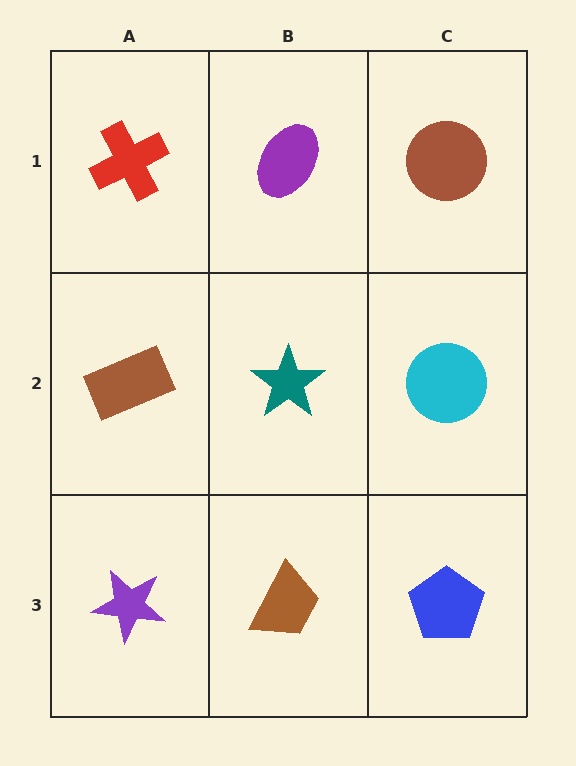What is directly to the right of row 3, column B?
A blue pentagon.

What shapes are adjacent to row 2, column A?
A red cross (row 1, column A), a purple star (row 3, column A), a teal star (row 2, column B).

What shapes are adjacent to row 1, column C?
A cyan circle (row 2, column C), a purple ellipse (row 1, column B).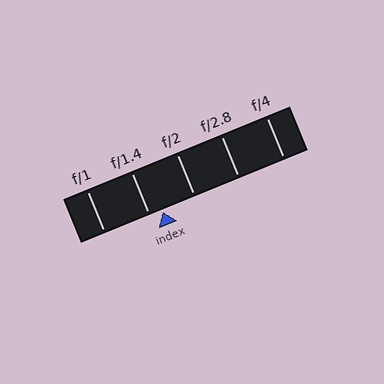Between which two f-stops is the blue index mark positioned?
The index mark is between f/1.4 and f/2.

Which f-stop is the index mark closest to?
The index mark is closest to f/1.4.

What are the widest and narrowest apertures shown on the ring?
The widest aperture shown is f/1 and the narrowest is f/4.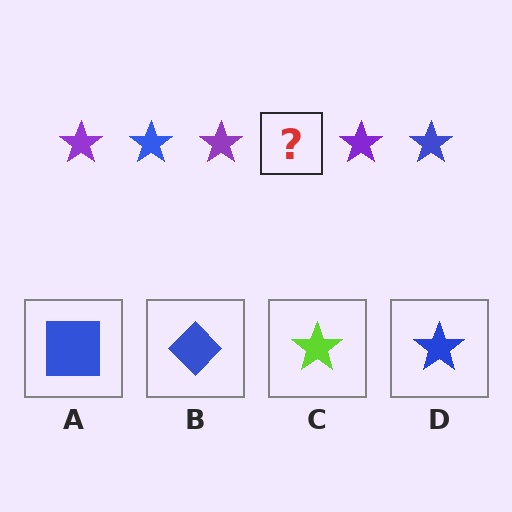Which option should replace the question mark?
Option D.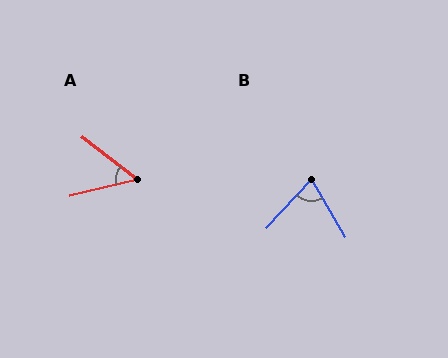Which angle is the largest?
B, at approximately 73 degrees.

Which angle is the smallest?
A, at approximately 51 degrees.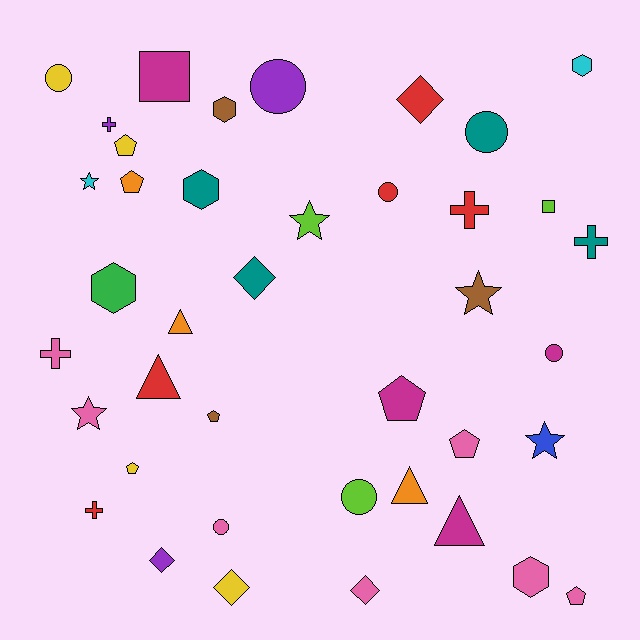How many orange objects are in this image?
There are 3 orange objects.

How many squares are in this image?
There are 2 squares.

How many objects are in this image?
There are 40 objects.